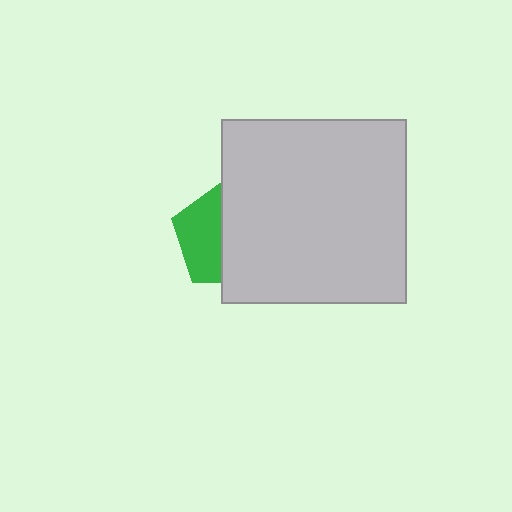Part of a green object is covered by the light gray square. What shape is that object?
It is a pentagon.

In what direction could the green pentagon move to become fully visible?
The green pentagon could move left. That would shift it out from behind the light gray square entirely.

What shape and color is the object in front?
The object in front is a light gray square.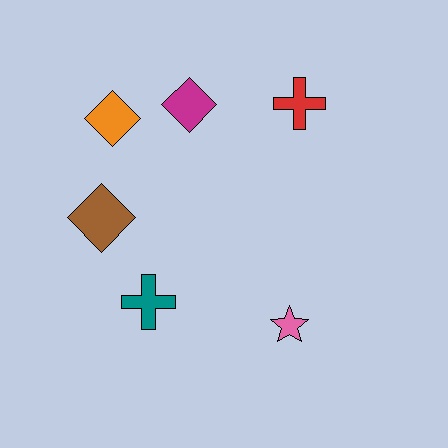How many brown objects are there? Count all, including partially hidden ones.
There is 1 brown object.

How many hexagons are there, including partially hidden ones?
There are no hexagons.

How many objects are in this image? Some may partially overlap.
There are 6 objects.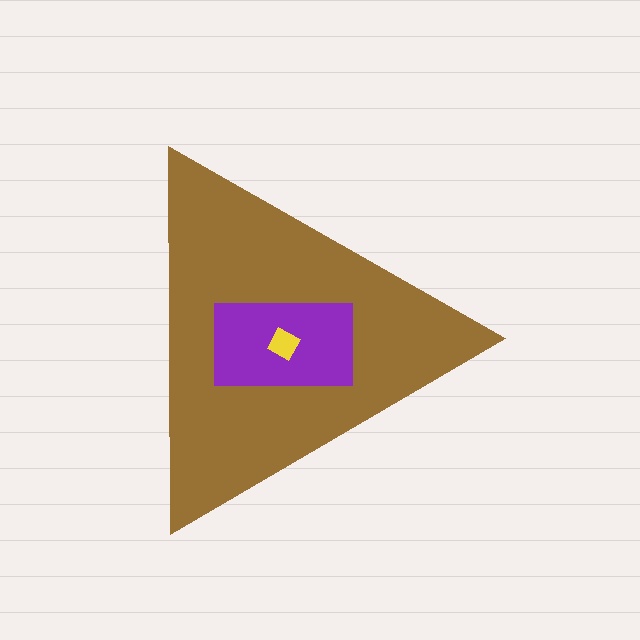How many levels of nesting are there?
3.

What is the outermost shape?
The brown triangle.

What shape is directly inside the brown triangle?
The purple rectangle.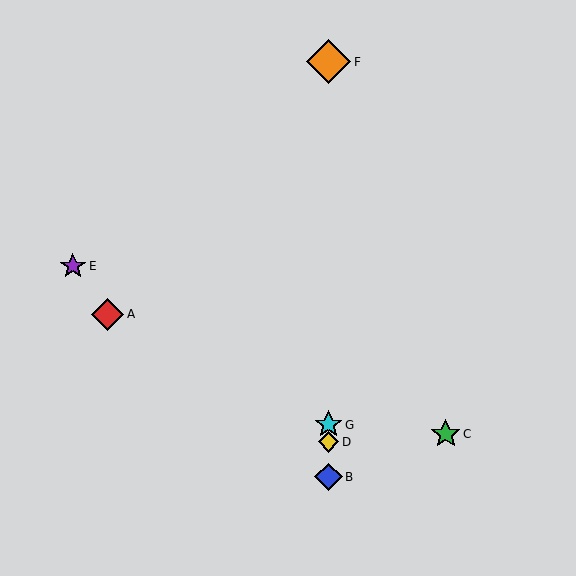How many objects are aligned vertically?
4 objects (B, D, F, G) are aligned vertically.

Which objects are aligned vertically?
Objects B, D, F, G are aligned vertically.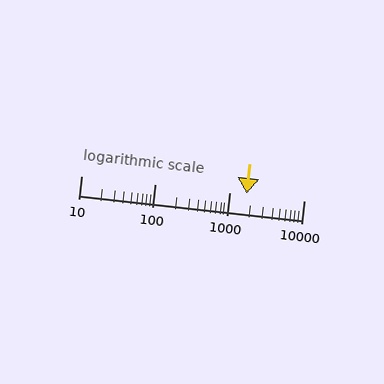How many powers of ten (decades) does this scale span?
The scale spans 3 decades, from 10 to 10000.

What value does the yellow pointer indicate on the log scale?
The pointer indicates approximately 1700.